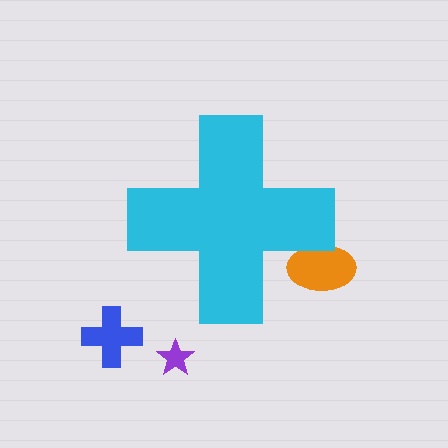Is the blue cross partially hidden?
No, the blue cross is fully visible.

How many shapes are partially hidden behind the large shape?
1 shape is partially hidden.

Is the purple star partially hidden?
No, the purple star is fully visible.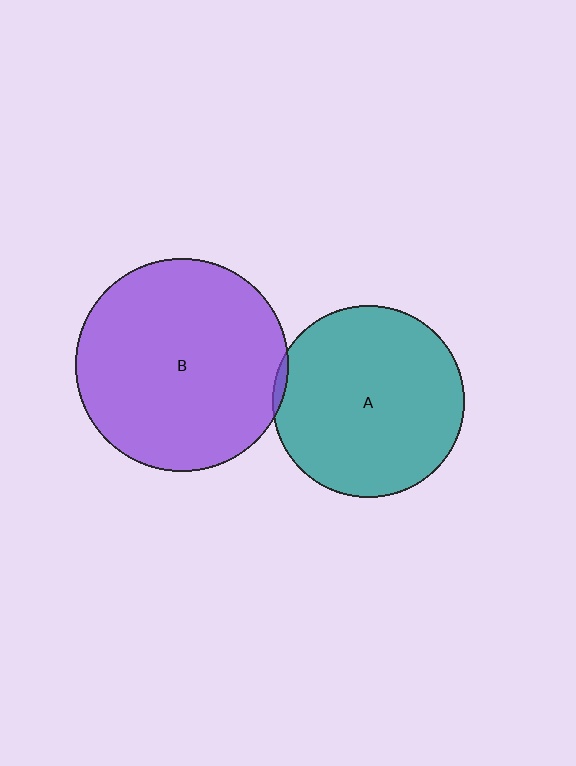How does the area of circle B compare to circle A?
Approximately 1.2 times.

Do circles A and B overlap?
Yes.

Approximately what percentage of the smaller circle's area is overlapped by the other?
Approximately 5%.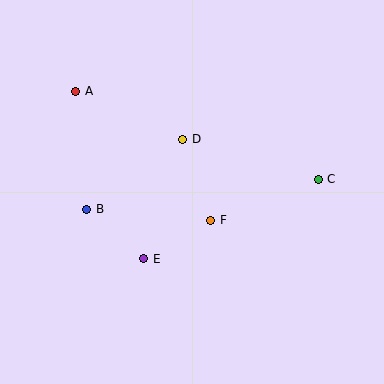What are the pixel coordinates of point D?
Point D is at (183, 139).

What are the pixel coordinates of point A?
Point A is at (76, 91).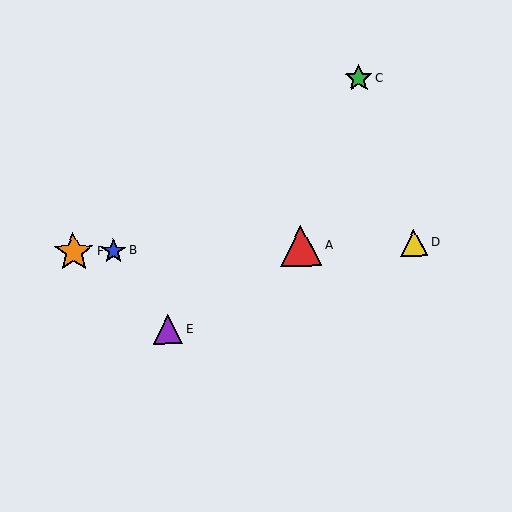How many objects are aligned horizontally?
4 objects (A, B, D, F) are aligned horizontally.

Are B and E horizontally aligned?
No, B is at y≈251 and E is at y≈329.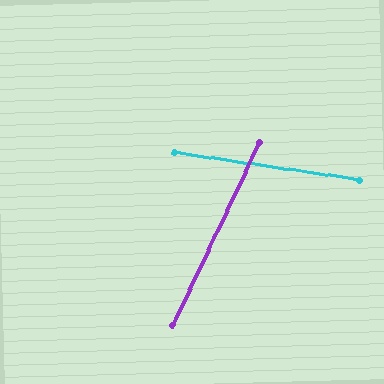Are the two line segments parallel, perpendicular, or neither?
Neither parallel nor perpendicular — they differ by about 73°.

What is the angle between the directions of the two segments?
Approximately 73 degrees.